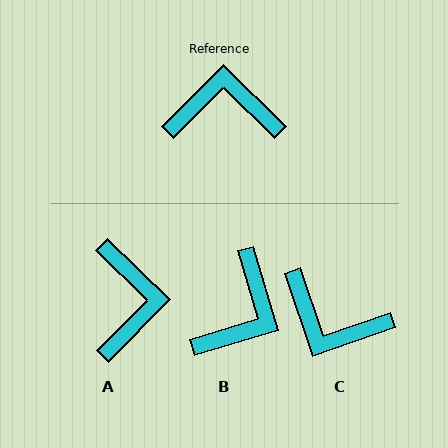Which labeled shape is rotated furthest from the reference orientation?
C, about 153 degrees away.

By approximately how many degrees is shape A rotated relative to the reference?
Approximately 90 degrees clockwise.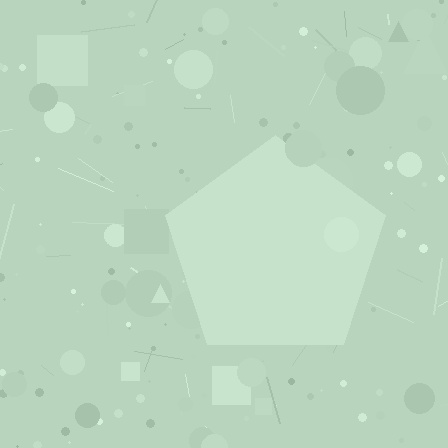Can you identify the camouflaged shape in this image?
The camouflaged shape is a pentagon.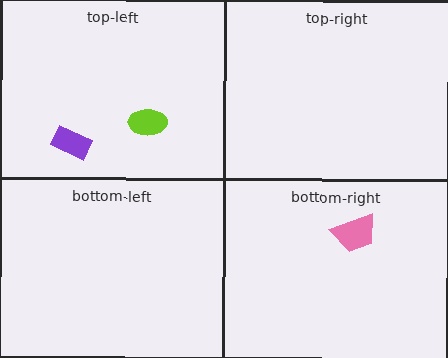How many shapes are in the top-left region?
2.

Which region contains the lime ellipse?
The top-left region.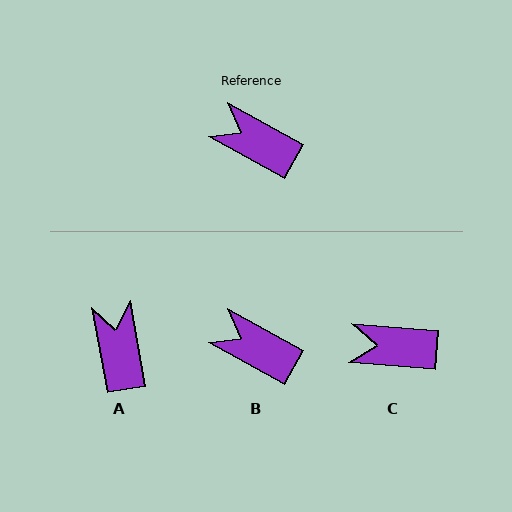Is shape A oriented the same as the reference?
No, it is off by about 51 degrees.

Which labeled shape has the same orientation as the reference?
B.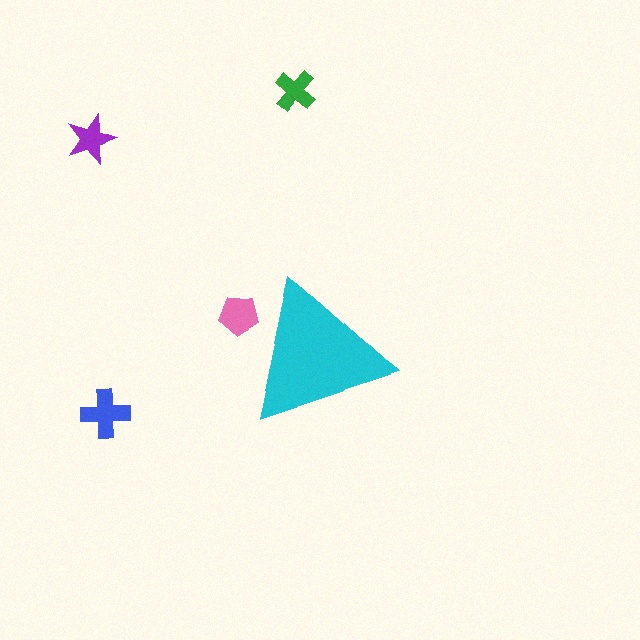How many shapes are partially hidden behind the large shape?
1 shape is partially hidden.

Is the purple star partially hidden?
No, the purple star is fully visible.